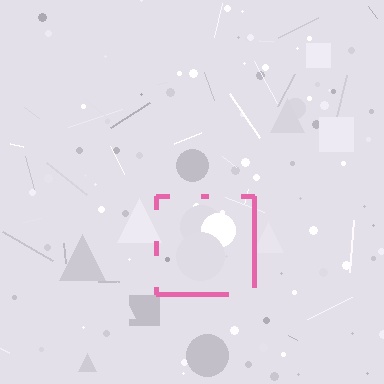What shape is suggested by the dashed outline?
The dashed outline suggests a square.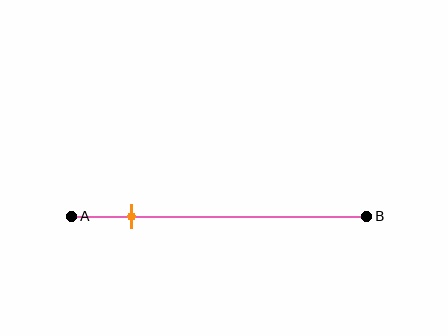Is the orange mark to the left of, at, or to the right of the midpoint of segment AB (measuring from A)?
The orange mark is to the left of the midpoint of segment AB.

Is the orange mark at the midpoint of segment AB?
No, the mark is at about 20% from A, not at the 50% midpoint.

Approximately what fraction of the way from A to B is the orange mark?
The orange mark is approximately 20% of the way from A to B.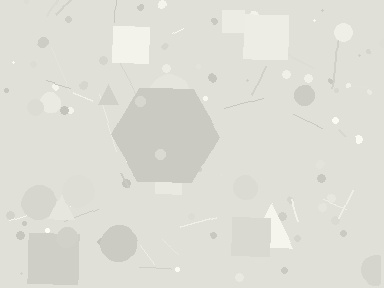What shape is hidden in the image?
A hexagon is hidden in the image.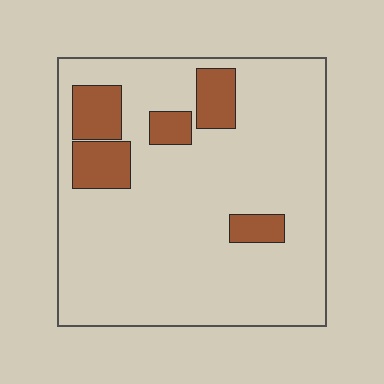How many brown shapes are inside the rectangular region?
5.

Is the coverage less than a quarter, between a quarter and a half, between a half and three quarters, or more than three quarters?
Less than a quarter.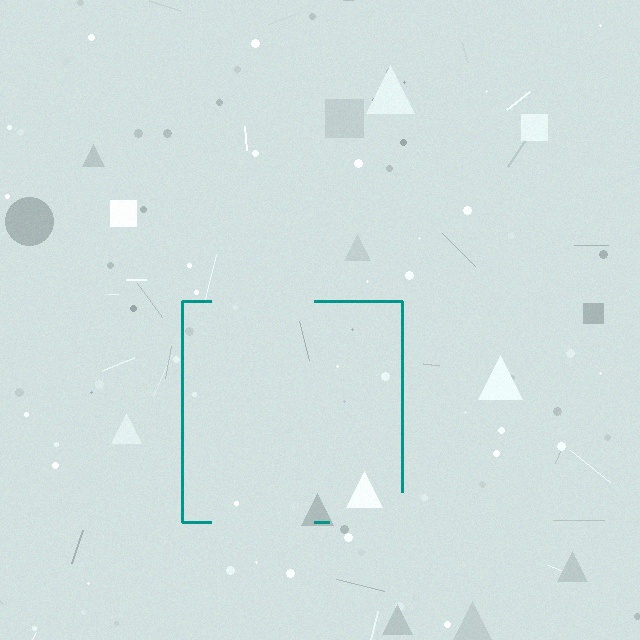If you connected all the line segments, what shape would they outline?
They would outline a square.